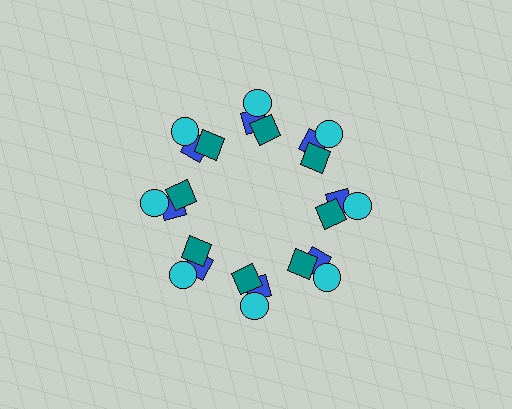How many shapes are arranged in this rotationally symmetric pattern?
There are 24 shapes, arranged in 8 groups of 3.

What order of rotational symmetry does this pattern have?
This pattern has 8-fold rotational symmetry.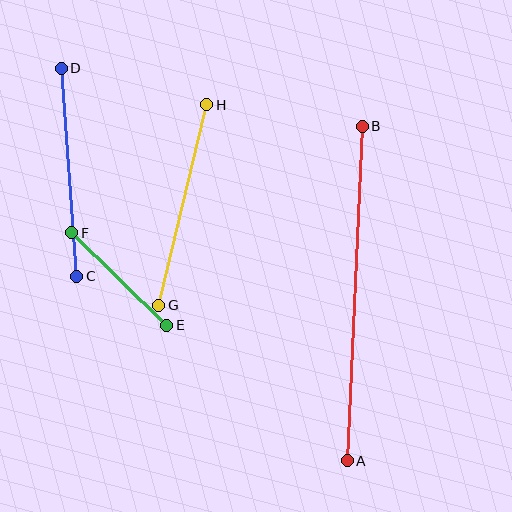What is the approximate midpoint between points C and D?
The midpoint is at approximately (69, 172) pixels.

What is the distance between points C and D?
The distance is approximately 208 pixels.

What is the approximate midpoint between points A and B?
The midpoint is at approximately (355, 294) pixels.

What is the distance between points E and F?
The distance is approximately 133 pixels.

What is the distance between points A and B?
The distance is approximately 335 pixels.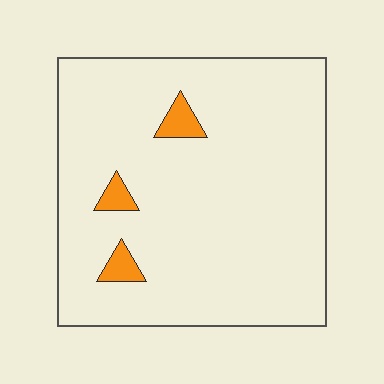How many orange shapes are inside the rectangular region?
3.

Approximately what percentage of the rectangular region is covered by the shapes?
Approximately 5%.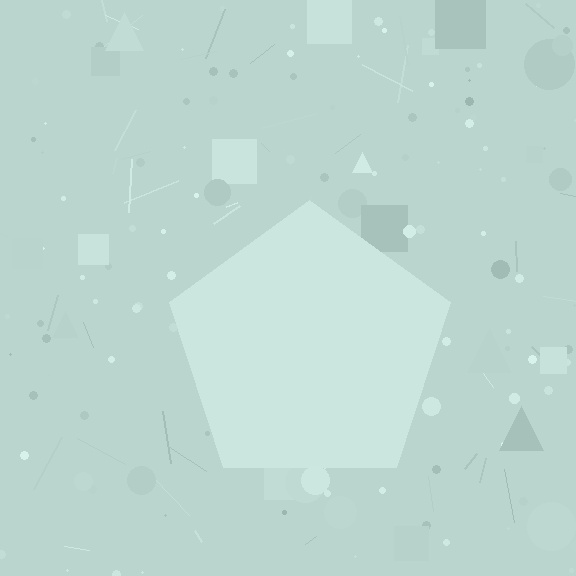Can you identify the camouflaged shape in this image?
The camouflaged shape is a pentagon.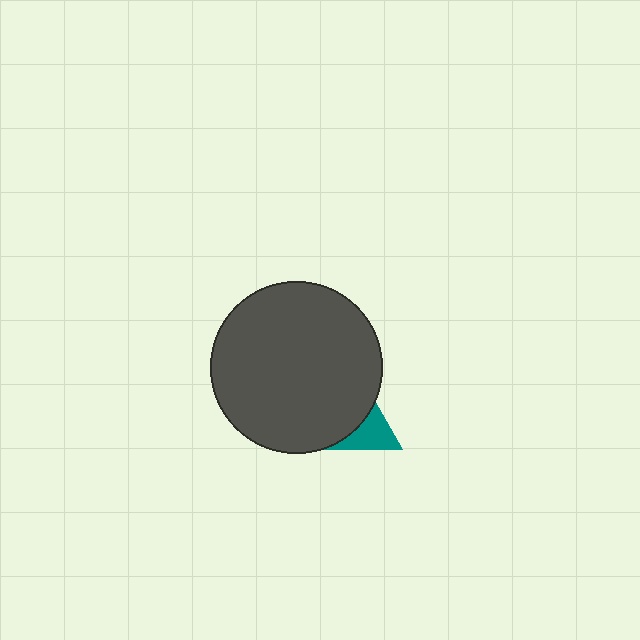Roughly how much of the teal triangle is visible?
A small part of it is visible (roughly 30%).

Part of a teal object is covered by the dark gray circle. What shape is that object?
It is a triangle.